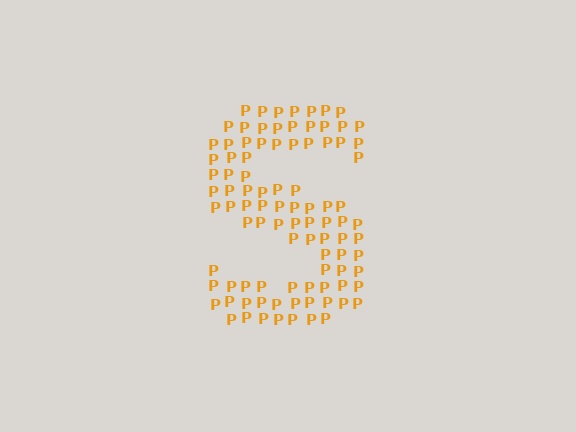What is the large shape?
The large shape is the letter S.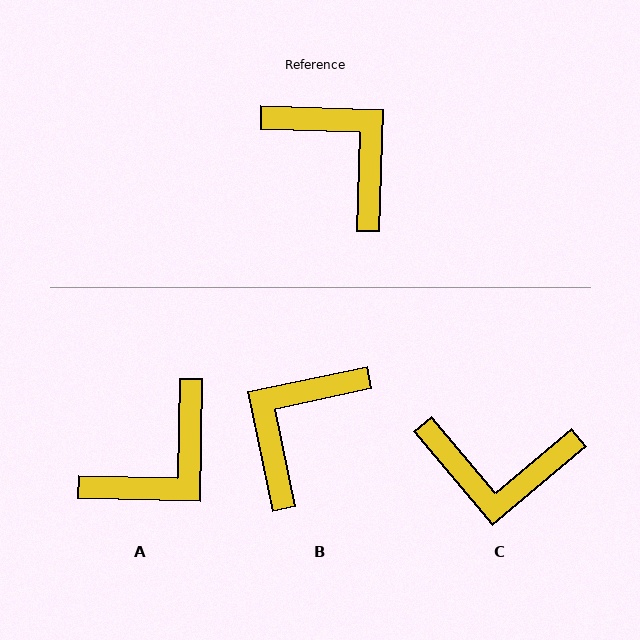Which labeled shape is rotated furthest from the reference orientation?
C, about 138 degrees away.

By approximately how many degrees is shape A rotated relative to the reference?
Approximately 89 degrees clockwise.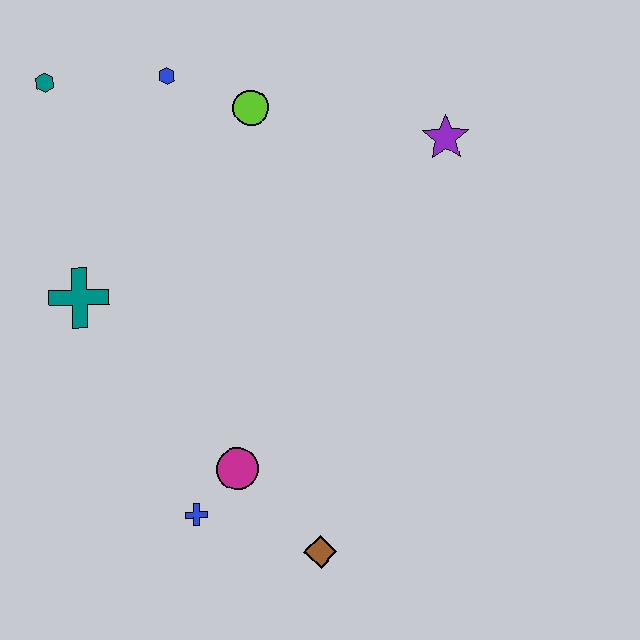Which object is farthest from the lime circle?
The brown diamond is farthest from the lime circle.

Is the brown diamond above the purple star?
No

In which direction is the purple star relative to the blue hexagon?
The purple star is to the right of the blue hexagon.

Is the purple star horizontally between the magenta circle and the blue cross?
No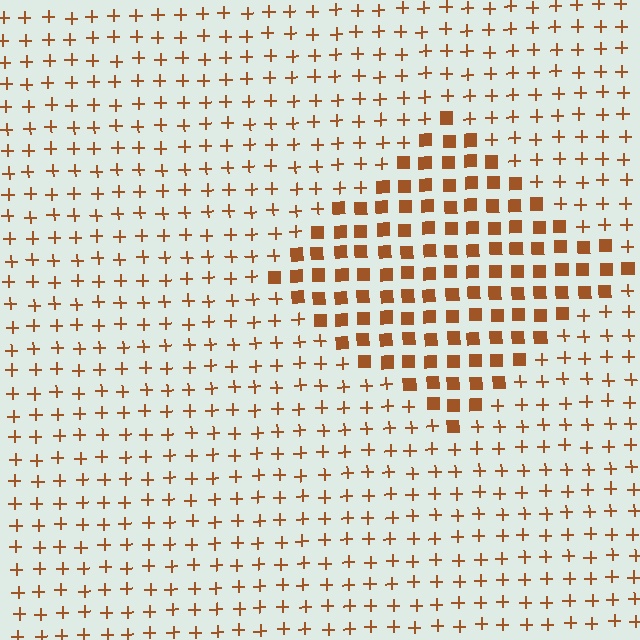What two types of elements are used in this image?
The image uses squares inside the diamond region and plus signs outside it.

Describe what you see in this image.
The image is filled with small brown elements arranged in a uniform grid. A diamond-shaped region contains squares, while the surrounding area contains plus signs. The boundary is defined purely by the change in element shape.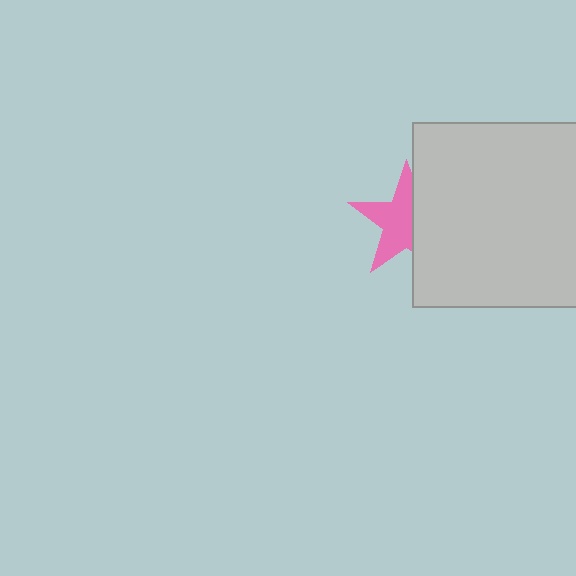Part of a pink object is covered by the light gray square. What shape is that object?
It is a star.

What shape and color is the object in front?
The object in front is a light gray square.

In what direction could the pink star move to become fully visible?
The pink star could move left. That would shift it out from behind the light gray square entirely.